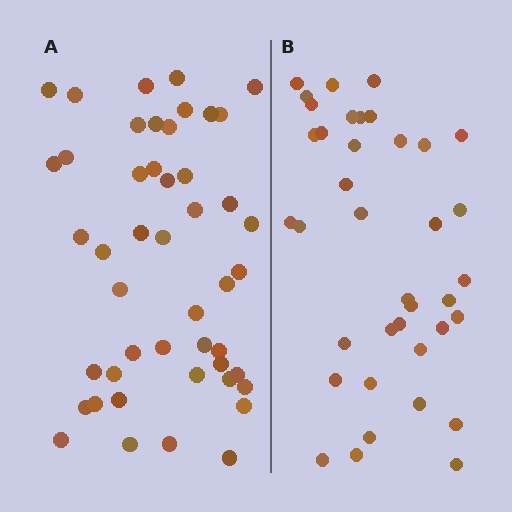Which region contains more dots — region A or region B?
Region A (the left region) has more dots.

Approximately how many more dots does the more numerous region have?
Region A has roughly 8 or so more dots than region B.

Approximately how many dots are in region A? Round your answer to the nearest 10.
About 50 dots. (The exact count is 47, which rounds to 50.)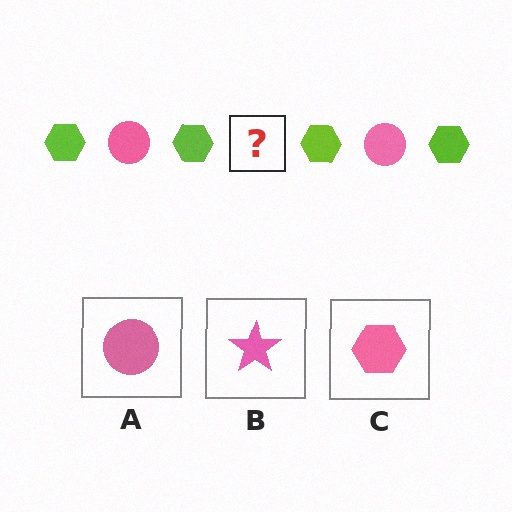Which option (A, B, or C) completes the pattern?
A.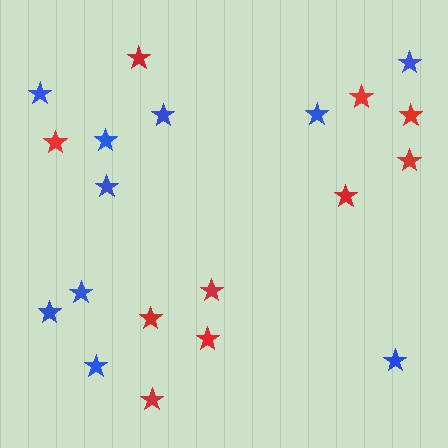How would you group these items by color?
There are 2 groups: one group of red stars (10) and one group of blue stars (10).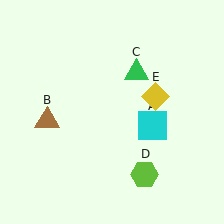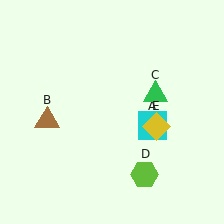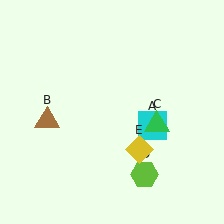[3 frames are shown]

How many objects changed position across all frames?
2 objects changed position: green triangle (object C), yellow diamond (object E).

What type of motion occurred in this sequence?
The green triangle (object C), yellow diamond (object E) rotated clockwise around the center of the scene.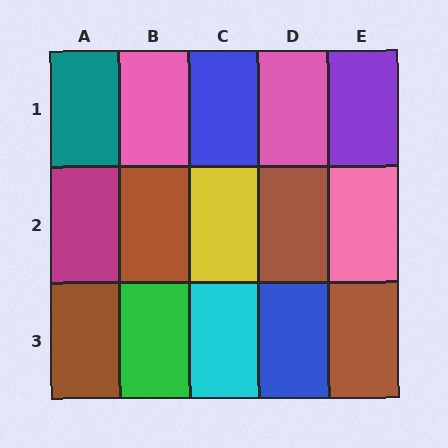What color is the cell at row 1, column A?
Teal.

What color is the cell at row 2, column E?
Pink.